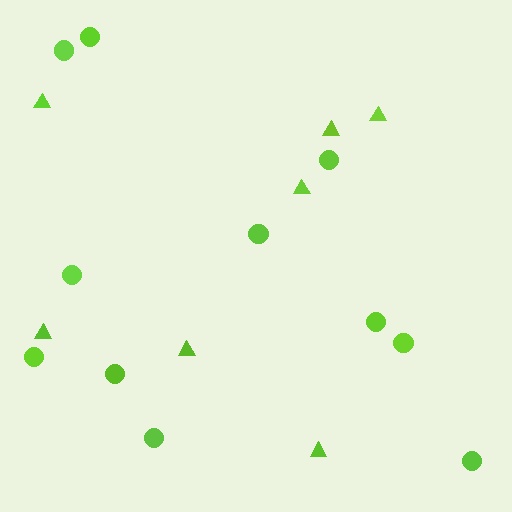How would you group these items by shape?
There are 2 groups: one group of triangles (7) and one group of circles (11).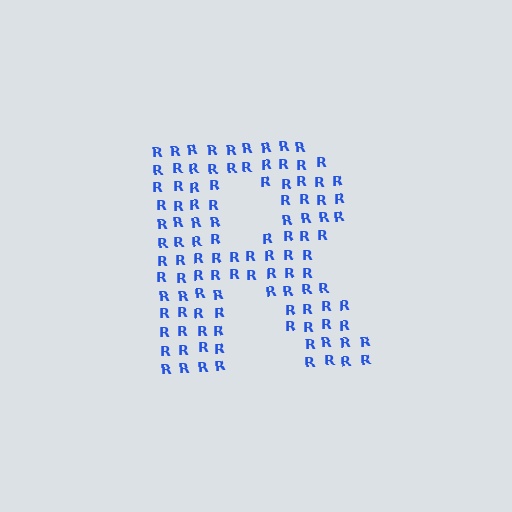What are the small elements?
The small elements are letter R's.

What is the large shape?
The large shape is the letter R.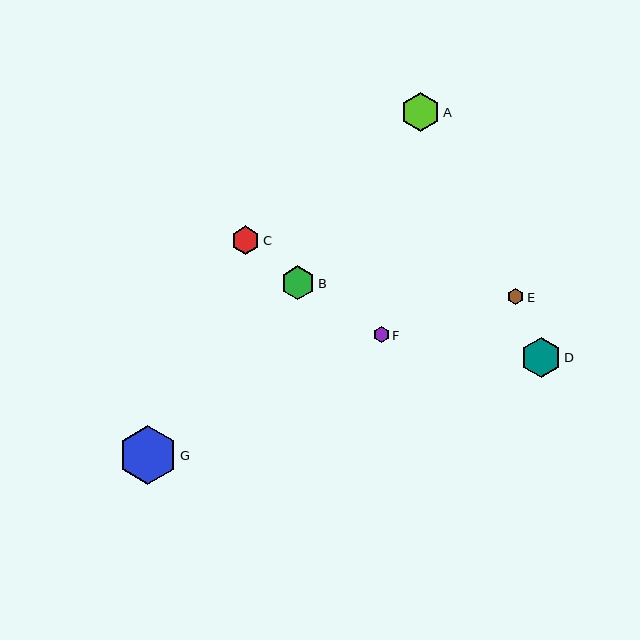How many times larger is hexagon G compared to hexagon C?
Hexagon G is approximately 2.1 times the size of hexagon C.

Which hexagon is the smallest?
Hexagon F is the smallest with a size of approximately 16 pixels.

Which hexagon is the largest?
Hexagon G is the largest with a size of approximately 59 pixels.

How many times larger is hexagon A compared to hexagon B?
Hexagon A is approximately 1.1 times the size of hexagon B.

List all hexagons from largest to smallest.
From largest to smallest: G, D, A, B, C, E, F.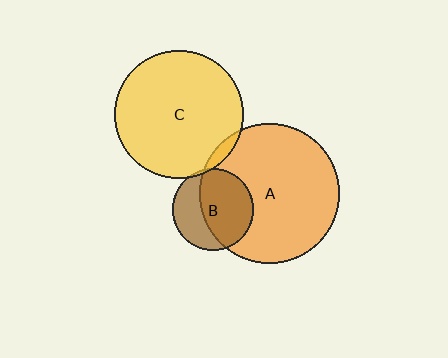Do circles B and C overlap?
Yes.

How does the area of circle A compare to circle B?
Approximately 3.0 times.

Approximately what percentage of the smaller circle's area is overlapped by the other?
Approximately 5%.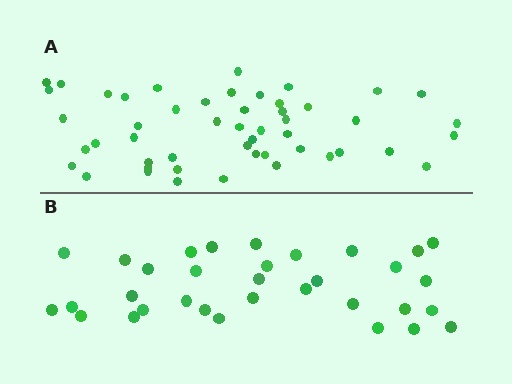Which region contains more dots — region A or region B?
Region A (the top region) has more dots.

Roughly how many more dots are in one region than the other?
Region A has approximately 15 more dots than region B.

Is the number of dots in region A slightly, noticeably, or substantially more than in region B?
Region A has substantially more. The ratio is roughly 1.5 to 1.